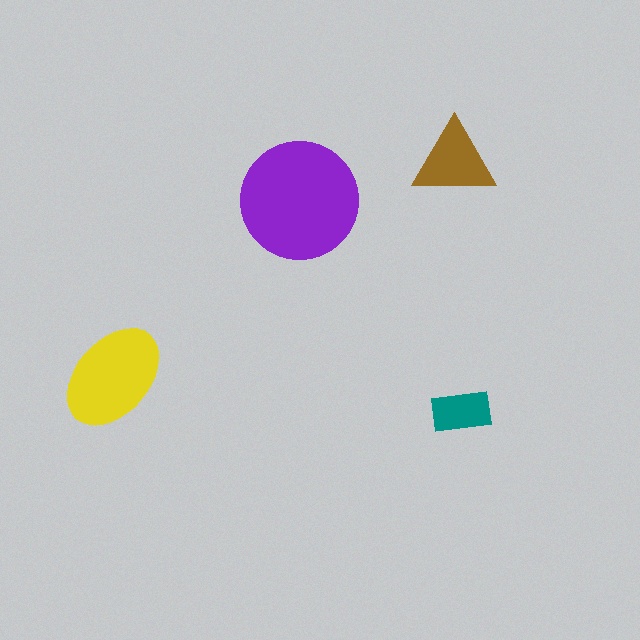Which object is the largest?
The purple circle.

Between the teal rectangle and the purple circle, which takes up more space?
The purple circle.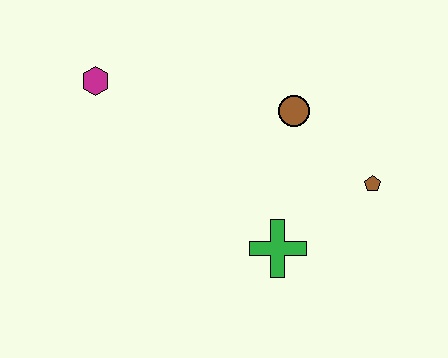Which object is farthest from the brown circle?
The magenta hexagon is farthest from the brown circle.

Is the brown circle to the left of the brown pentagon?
Yes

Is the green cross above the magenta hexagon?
No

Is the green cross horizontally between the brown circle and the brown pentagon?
No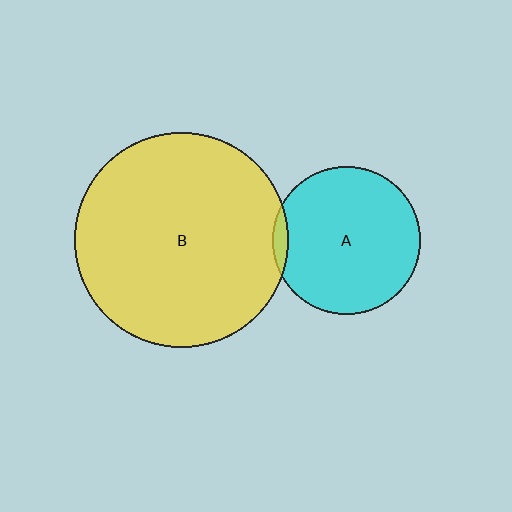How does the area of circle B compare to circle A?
Approximately 2.1 times.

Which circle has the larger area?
Circle B (yellow).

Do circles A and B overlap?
Yes.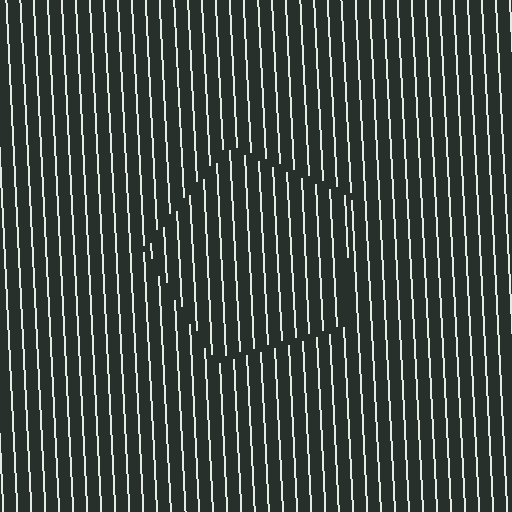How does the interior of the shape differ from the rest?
The interior of the shape contains the same grating, shifted by half a period — the contour is defined by the phase discontinuity where line-ends from the inner and outer gratings abut.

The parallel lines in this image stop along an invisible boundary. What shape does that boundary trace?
An illusory pentagon. The interior of the shape contains the same grating, shifted by half a period — the contour is defined by the phase discontinuity where line-ends from the inner and outer gratings abut.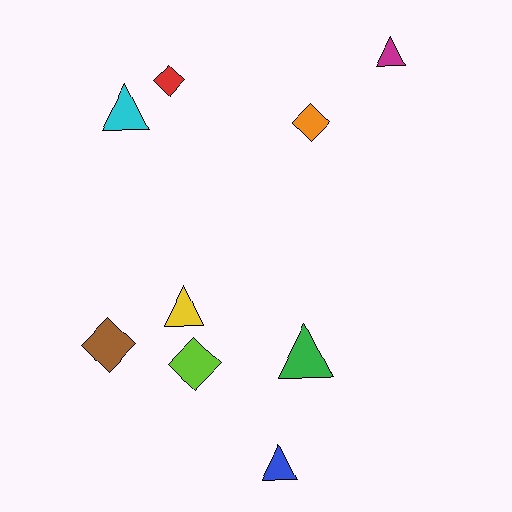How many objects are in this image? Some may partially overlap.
There are 9 objects.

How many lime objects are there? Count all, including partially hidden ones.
There is 1 lime object.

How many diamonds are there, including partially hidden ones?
There are 4 diamonds.